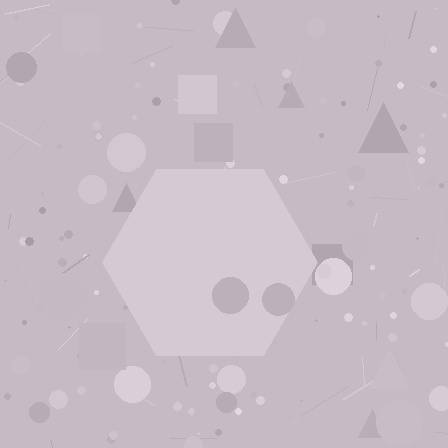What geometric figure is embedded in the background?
A hexagon is embedded in the background.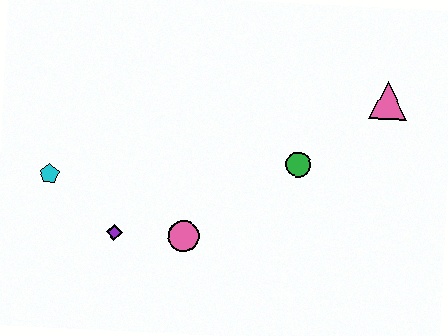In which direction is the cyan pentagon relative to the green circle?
The cyan pentagon is to the left of the green circle.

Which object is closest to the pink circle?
The purple diamond is closest to the pink circle.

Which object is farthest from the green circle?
The cyan pentagon is farthest from the green circle.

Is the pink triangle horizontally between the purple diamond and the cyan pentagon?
No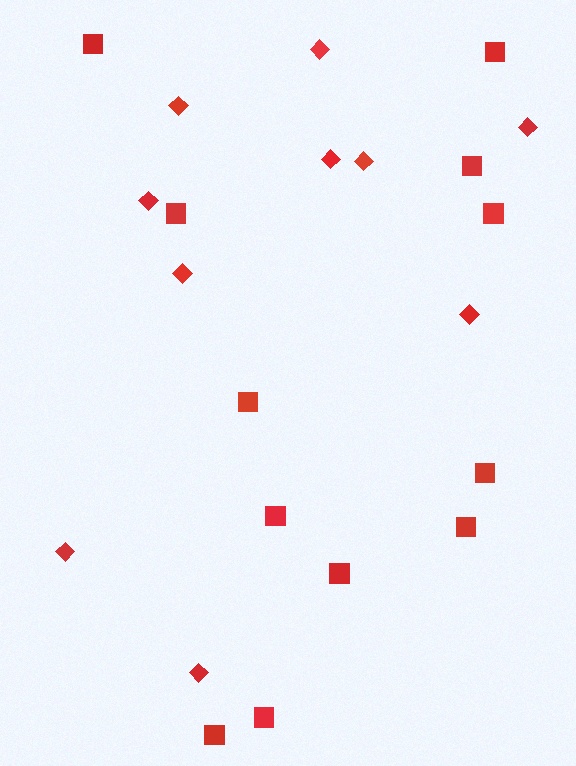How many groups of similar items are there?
There are 2 groups: one group of diamonds (10) and one group of squares (12).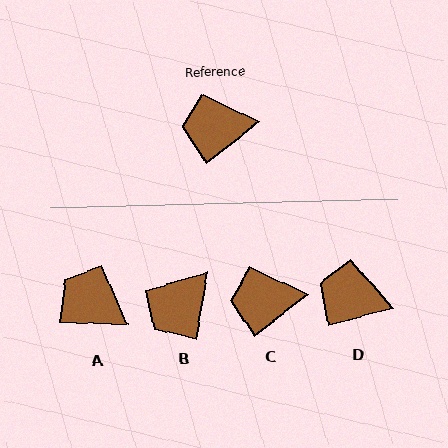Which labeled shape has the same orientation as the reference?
C.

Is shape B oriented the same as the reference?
No, it is off by about 43 degrees.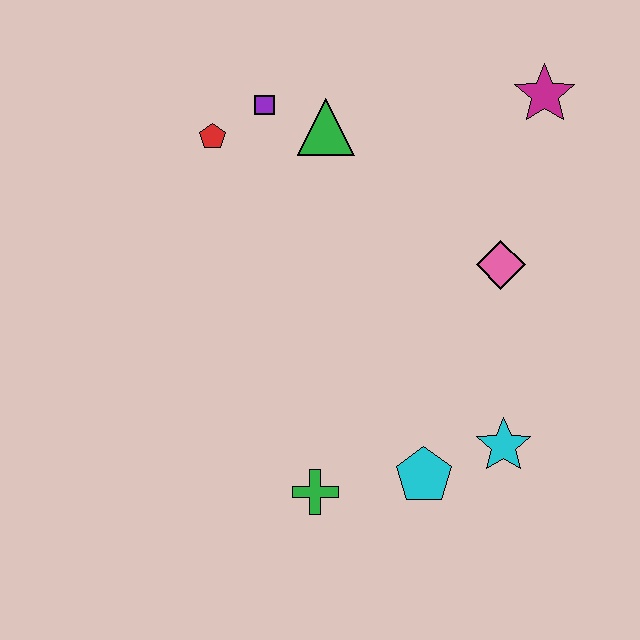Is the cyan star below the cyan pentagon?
No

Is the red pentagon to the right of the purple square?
No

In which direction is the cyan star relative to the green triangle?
The cyan star is below the green triangle.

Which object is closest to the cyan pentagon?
The cyan star is closest to the cyan pentagon.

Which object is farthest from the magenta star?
The green cross is farthest from the magenta star.